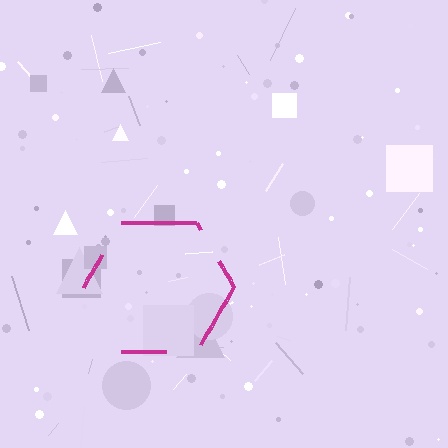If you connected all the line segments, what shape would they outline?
They would outline a hexagon.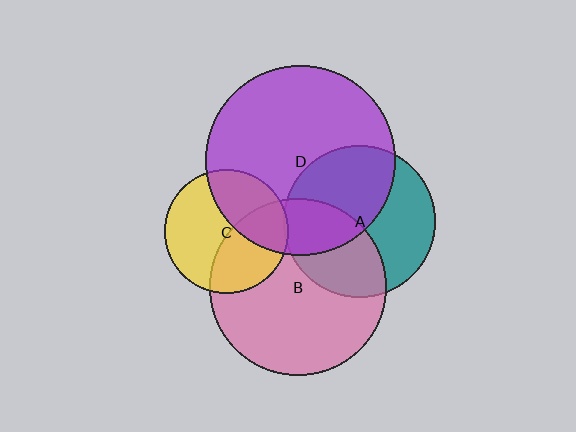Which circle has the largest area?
Circle D (purple).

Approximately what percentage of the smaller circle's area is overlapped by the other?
Approximately 5%.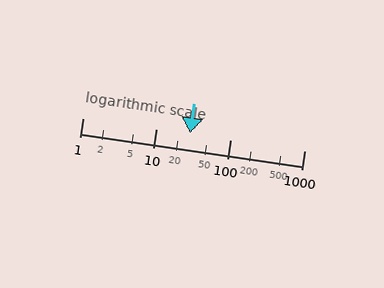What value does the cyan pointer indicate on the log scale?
The pointer indicates approximately 28.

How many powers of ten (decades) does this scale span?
The scale spans 3 decades, from 1 to 1000.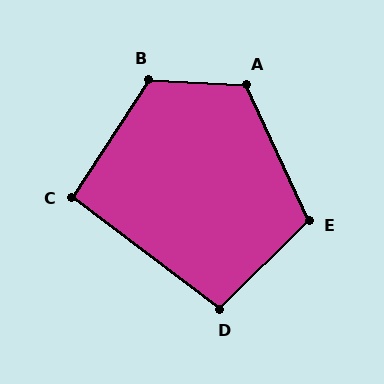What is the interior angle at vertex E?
Approximately 110 degrees (obtuse).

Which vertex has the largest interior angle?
B, at approximately 120 degrees.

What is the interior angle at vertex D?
Approximately 98 degrees (obtuse).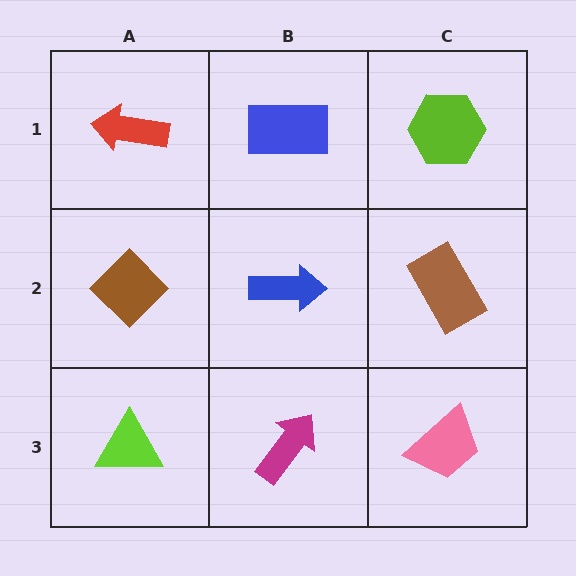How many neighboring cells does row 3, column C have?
2.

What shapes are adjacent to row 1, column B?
A blue arrow (row 2, column B), a red arrow (row 1, column A), a lime hexagon (row 1, column C).